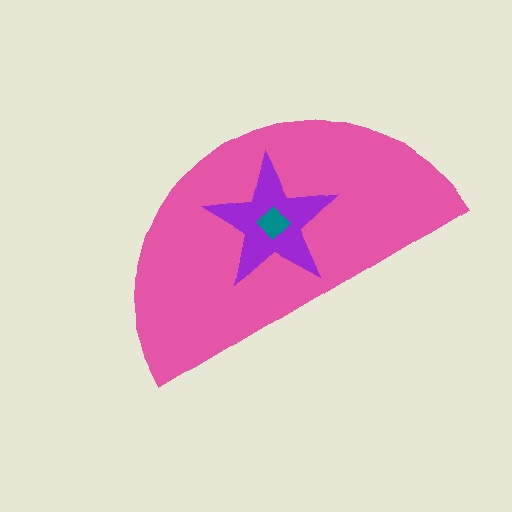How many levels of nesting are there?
3.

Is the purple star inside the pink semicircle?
Yes.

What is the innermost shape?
The teal diamond.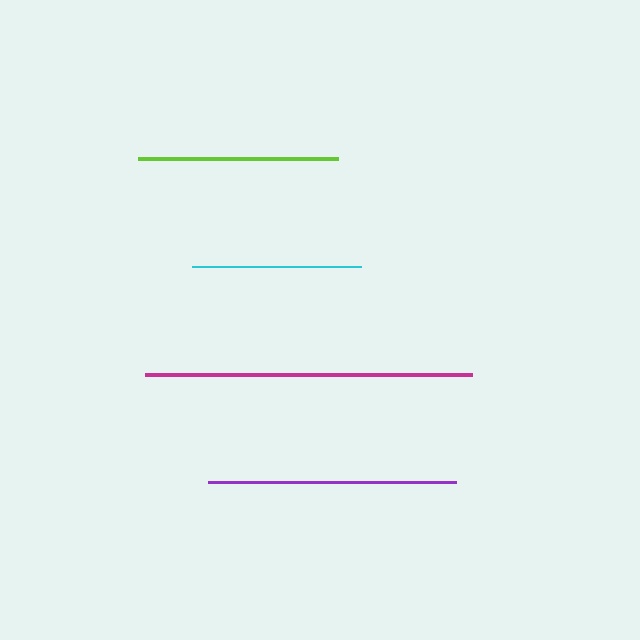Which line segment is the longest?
The magenta line is the longest at approximately 327 pixels.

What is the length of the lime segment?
The lime segment is approximately 200 pixels long.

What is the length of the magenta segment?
The magenta segment is approximately 327 pixels long.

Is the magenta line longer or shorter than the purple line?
The magenta line is longer than the purple line.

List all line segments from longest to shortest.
From longest to shortest: magenta, purple, lime, cyan.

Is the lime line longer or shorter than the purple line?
The purple line is longer than the lime line.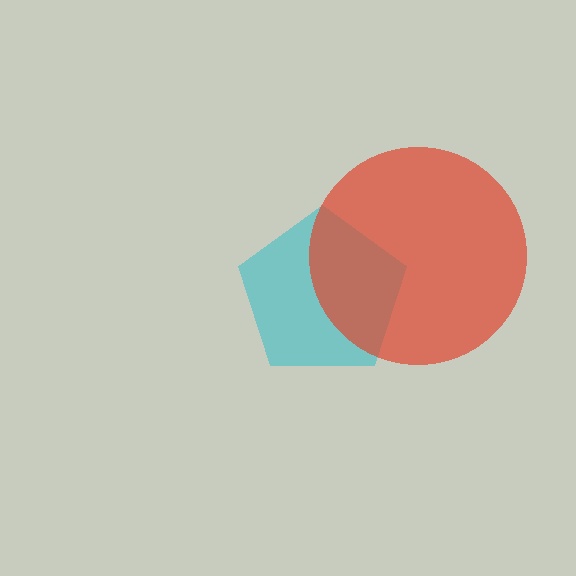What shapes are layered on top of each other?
The layered shapes are: a cyan pentagon, a red circle.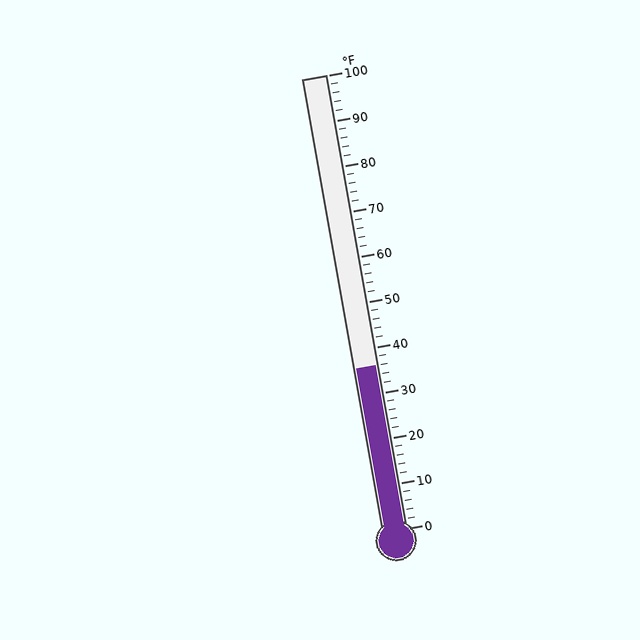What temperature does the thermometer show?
The thermometer shows approximately 36°F.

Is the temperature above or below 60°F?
The temperature is below 60°F.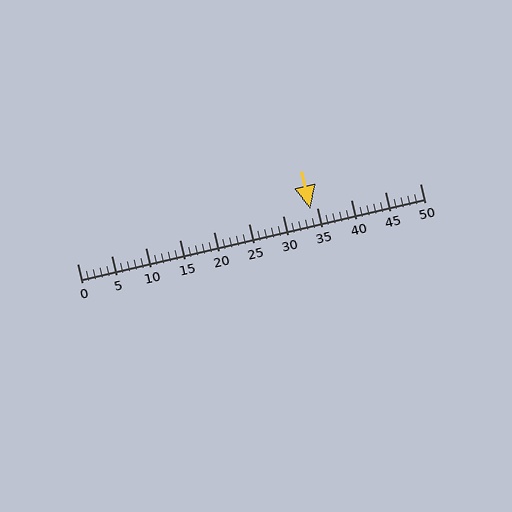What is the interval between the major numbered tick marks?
The major tick marks are spaced 5 units apart.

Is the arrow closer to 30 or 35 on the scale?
The arrow is closer to 35.